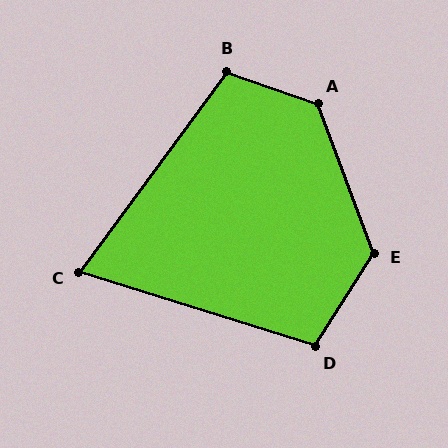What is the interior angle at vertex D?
Approximately 105 degrees (obtuse).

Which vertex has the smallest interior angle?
C, at approximately 71 degrees.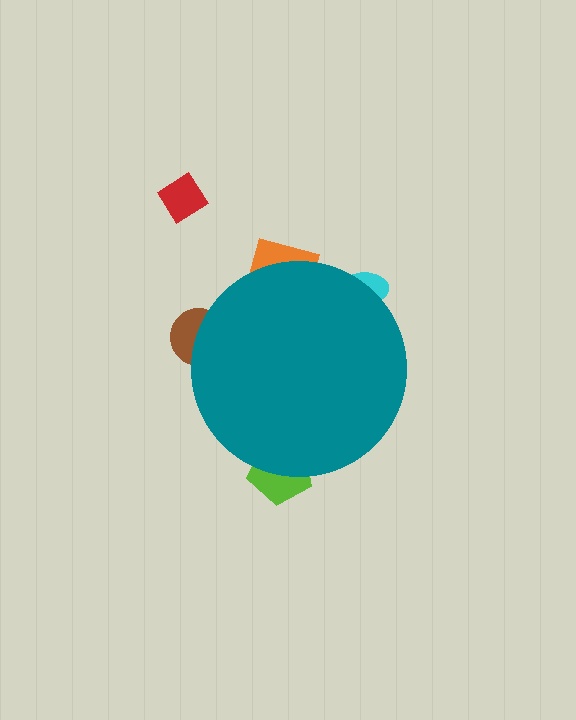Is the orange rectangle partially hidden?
Yes, the orange rectangle is partially hidden behind the teal circle.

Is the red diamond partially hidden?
No, the red diamond is fully visible.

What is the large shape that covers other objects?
A teal circle.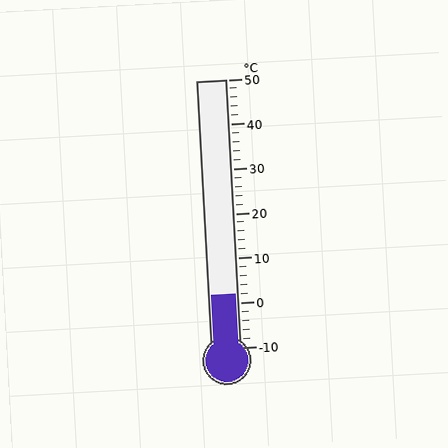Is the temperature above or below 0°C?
The temperature is above 0°C.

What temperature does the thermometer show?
The thermometer shows approximately 2°C.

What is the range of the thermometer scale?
The thermometer scale ranges from -10°C to 50°C.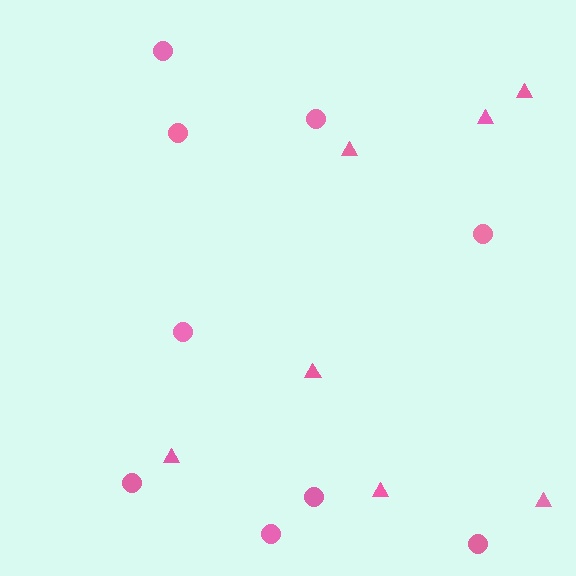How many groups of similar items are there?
There are 2 groups: one group of triangles (7) and one group of circles (9).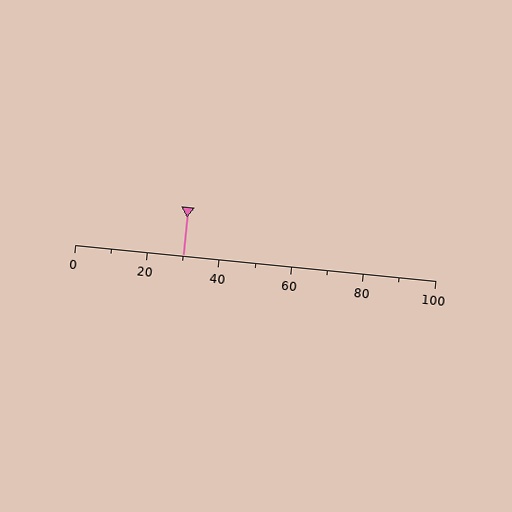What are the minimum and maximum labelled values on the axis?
The axis runs from 0 to 100.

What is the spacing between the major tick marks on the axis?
The major ticks are spaced 20 apart.